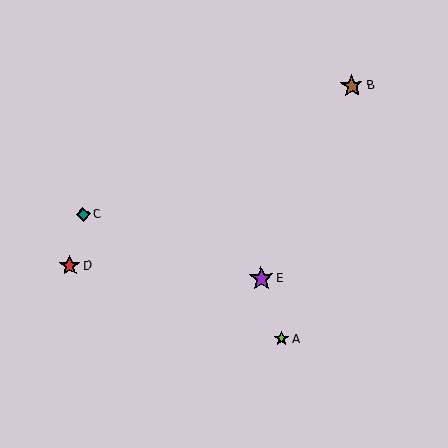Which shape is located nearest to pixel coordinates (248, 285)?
The purple star (labeled E) at (261, 279) is nearest to that location.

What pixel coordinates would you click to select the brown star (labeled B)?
Click at (352, 86) to select the brown star B.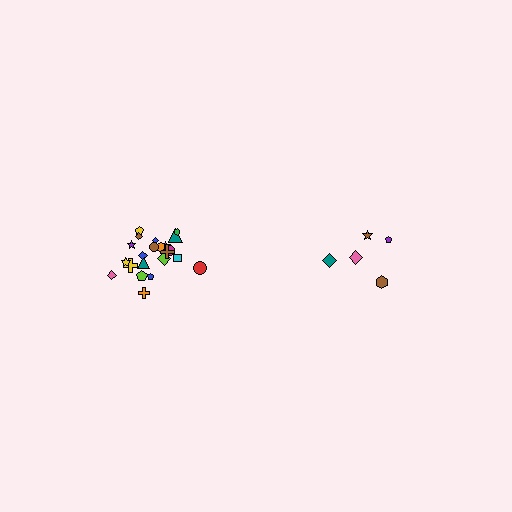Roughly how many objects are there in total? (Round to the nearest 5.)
Roughly 25 objects in total.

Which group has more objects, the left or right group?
The left group.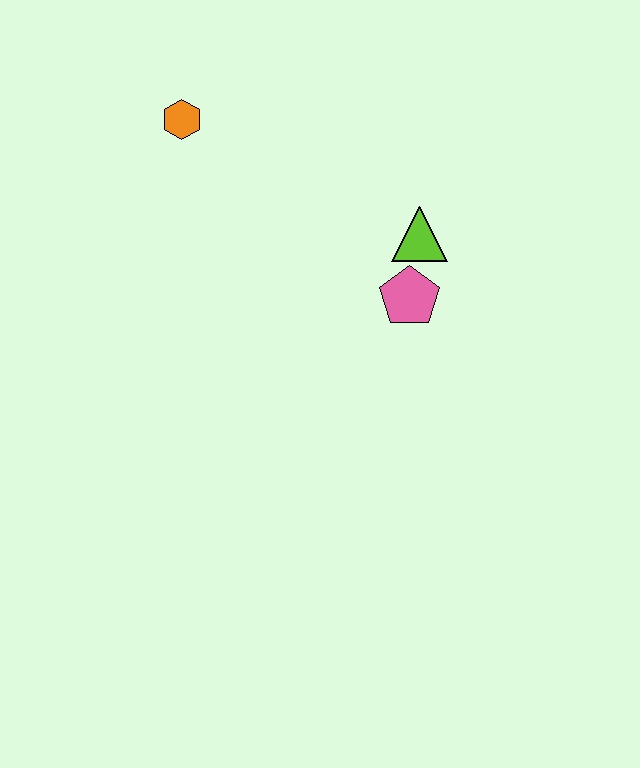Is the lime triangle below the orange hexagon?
Yes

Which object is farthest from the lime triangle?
The orange hexagon is farthest from the lime triangle.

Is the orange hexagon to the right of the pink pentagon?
No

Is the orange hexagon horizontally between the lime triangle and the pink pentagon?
No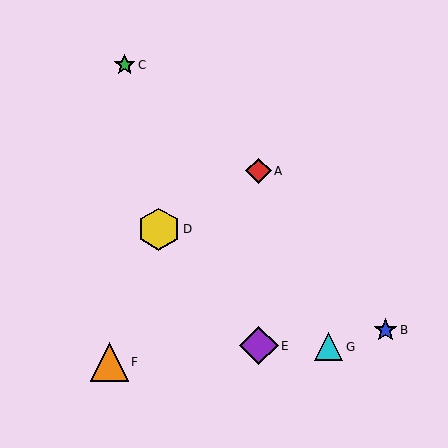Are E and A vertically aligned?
Yes, both are at x≈259.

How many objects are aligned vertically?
2 objects (A, E) are aligned vertically.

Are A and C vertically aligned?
No, A is at x≈259 and C is at x≈125.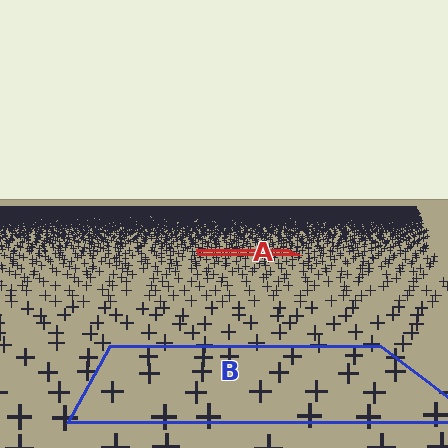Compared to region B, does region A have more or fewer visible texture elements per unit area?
Region A has more texture elements per unit area — they are packed more densely because it is farther away.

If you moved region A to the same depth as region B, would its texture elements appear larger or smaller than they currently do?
They would appear larger. At a closer depth, the same texture elements are projected at a bigger on-screen size.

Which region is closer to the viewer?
Region B is closer. The texture elements there are larger and more spread out.